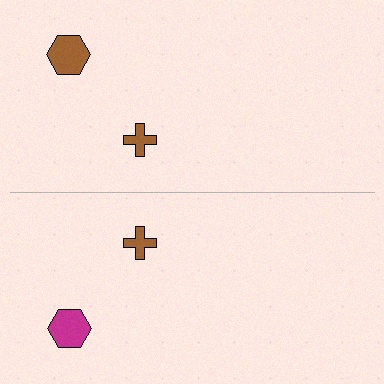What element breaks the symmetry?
The magenta hexagon on the bottom side breaks the symmetry — its mirror counterpart is brown.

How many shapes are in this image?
There are 4 shapes in this image.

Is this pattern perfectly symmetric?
No, the pattern is not perfectly symmetric. The magenta hexagon on the bottom side breaks the symmetry — its mirror counterpart is brown.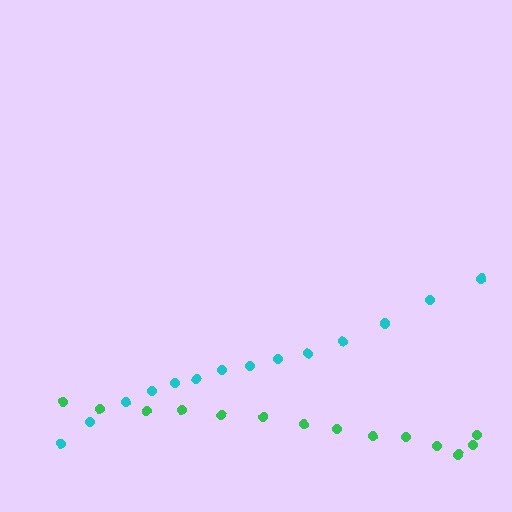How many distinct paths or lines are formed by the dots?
There are 2 distinct paths.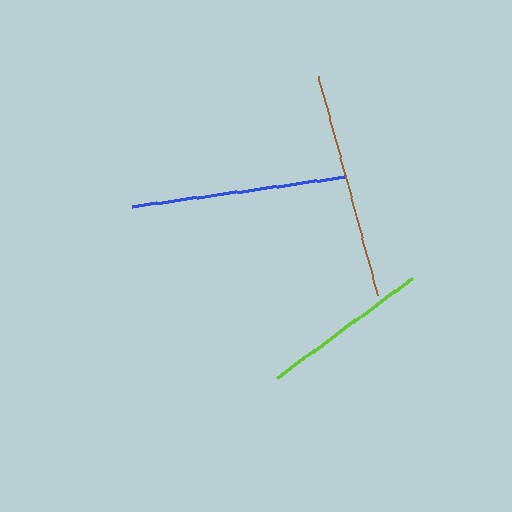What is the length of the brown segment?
The brown segment is approximately 227 pixels long.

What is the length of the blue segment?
The blue segment is approximately 213 pixels long.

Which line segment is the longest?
The brown line is the longest at approximately 227 pixels.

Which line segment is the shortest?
The lime line is the shortest at approximately 168 pixels.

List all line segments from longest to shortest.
From longest to shortest: brown, blue, lime.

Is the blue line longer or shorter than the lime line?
The blue line is longer than the lime line.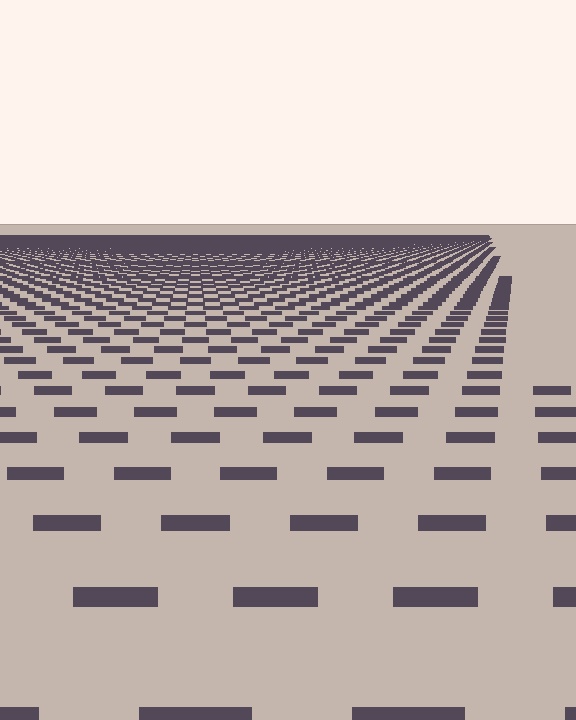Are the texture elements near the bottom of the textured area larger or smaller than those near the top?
Larger. Near the bottom, elements are closer to the viewer and appear at a bigger on-screen size.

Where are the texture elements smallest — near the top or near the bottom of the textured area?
Near the top.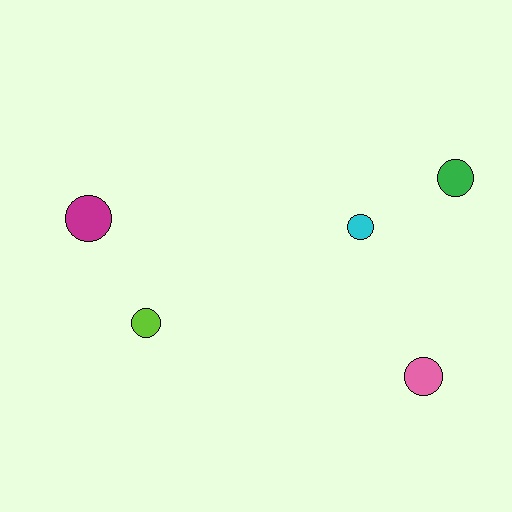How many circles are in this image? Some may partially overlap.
There are 5 circles.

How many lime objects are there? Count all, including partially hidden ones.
There is 1 lime object.